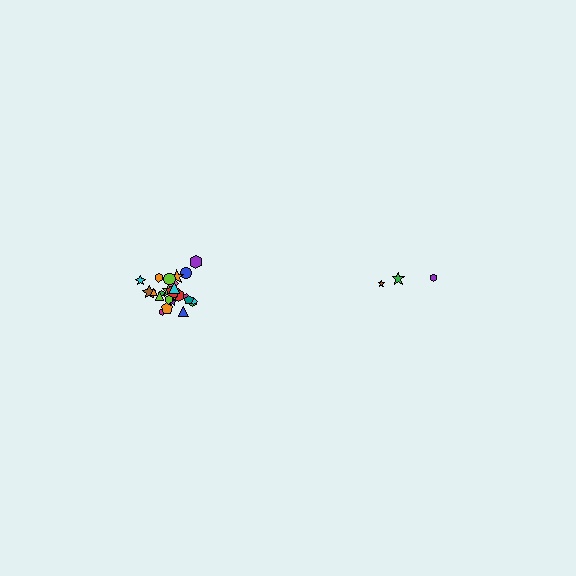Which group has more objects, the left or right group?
The left group.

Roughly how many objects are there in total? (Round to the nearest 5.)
Roughly 30 objects in total.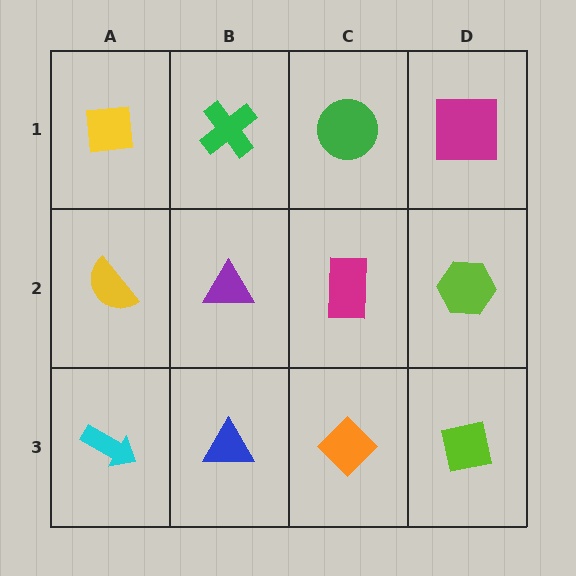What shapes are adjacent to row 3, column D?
A lime hexagon (row 2, column D), an orange diamond (row 3, column C).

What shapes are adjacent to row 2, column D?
A magenta square (row 1, column D), a lime square (row 3, column D), a magenta rectangle (row 2, column C).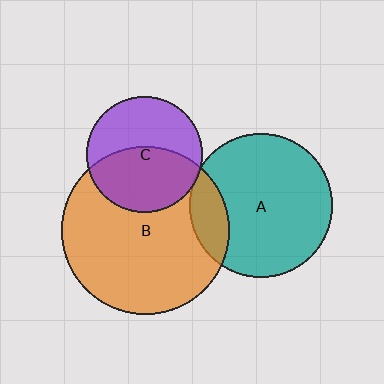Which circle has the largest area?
Circle B (orange).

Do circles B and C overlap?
Yes.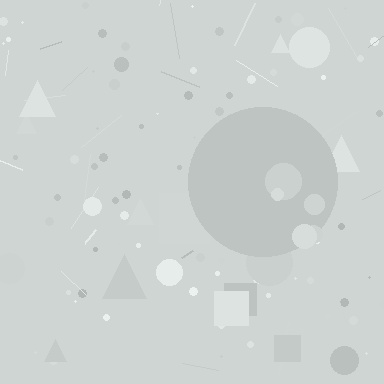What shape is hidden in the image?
A circle is hidden in the image.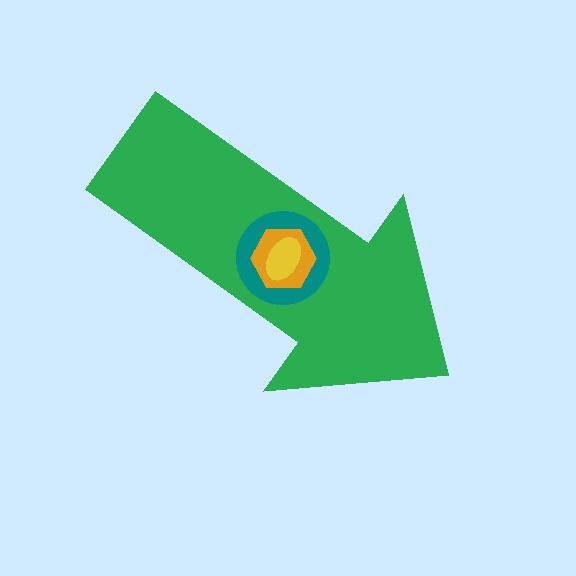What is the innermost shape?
The yellow ellipse.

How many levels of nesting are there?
4.